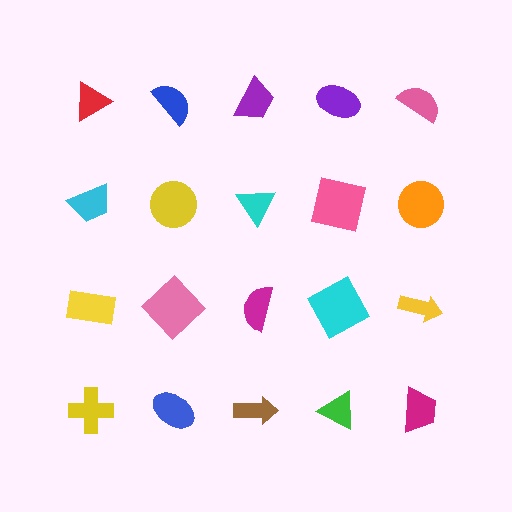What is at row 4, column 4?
A green triangle.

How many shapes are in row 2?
5 shapes.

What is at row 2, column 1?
A cyan trapezoid.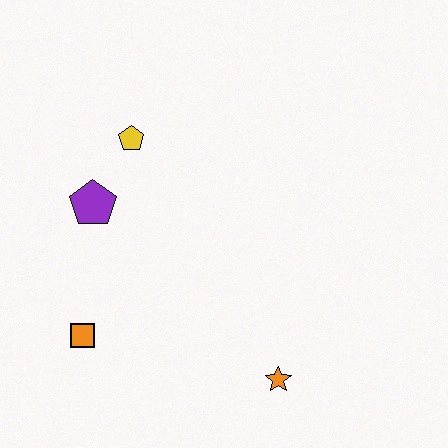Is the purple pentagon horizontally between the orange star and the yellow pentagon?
No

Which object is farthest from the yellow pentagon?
The orange star is farthest from the yellow pentagon.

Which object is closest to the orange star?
The orange square is closest to the orange star.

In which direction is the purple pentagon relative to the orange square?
The purple pentagon is above the orange square.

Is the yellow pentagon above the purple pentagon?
Yes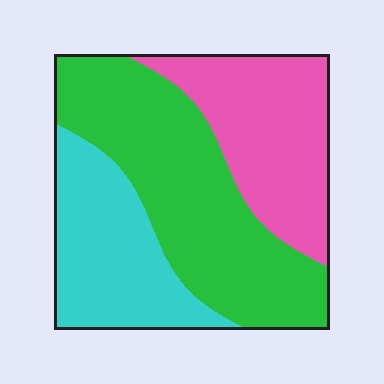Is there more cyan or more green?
Green.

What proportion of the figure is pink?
Pink covers 29% of the figure.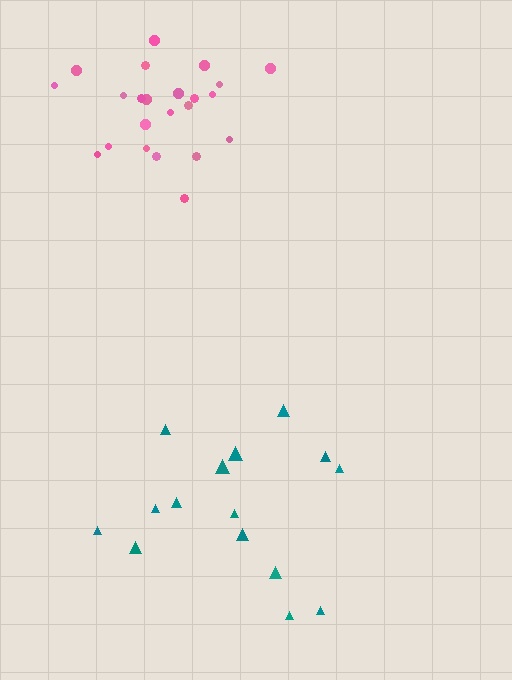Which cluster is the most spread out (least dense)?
Teal.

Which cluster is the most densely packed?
Pink.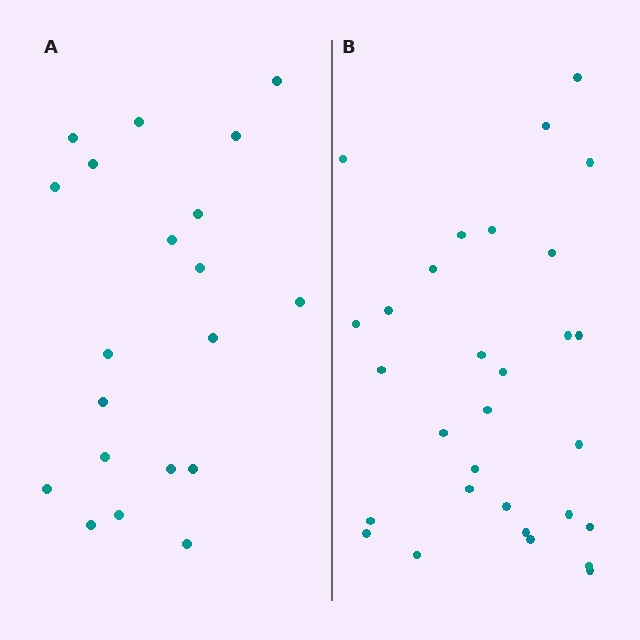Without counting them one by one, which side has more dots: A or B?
Region B (the right region) has more dots.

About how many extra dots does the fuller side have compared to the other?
Region B has roughly 10 or so more dots than region A.